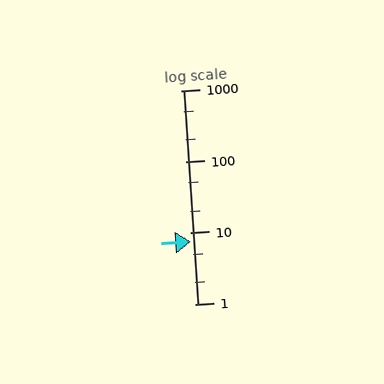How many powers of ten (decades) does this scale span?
The scale spans 3 decades, from 1 to 1000.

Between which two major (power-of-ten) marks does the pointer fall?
The pointer is between 1 and 10.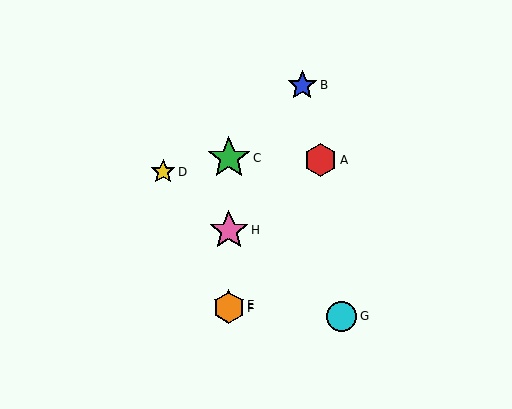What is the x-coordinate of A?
Object A is at x≈320.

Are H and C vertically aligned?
Yes, both are at x≈229.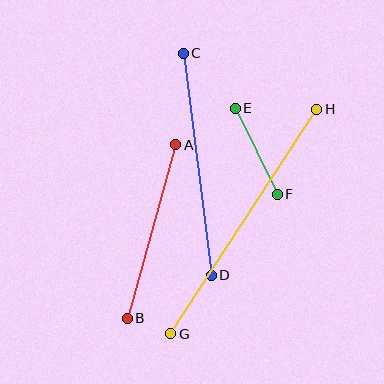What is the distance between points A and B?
The distance is approximately 180 pixels.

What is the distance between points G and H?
The distance is approximately 268 pixels.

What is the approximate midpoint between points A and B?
The midpoint is at approximately (151, 231) pixels.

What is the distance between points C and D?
The distance is approximately 224 pixels.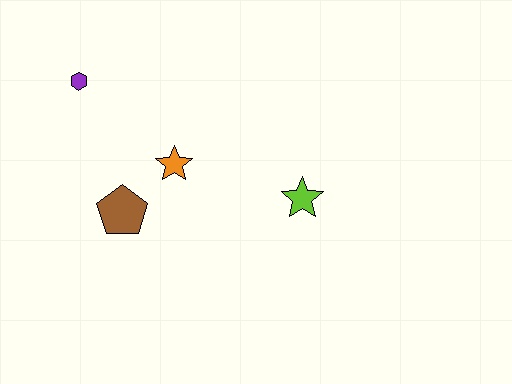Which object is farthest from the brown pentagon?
The lime star is farthest from the brown pentagon.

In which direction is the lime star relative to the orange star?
The lime star is to the right of the orange star.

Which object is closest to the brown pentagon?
The orange star is closest to the brown pentagon.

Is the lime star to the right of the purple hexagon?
Yes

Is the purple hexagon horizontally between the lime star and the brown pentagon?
No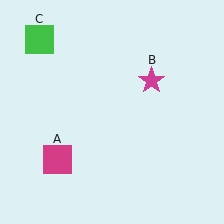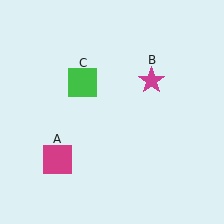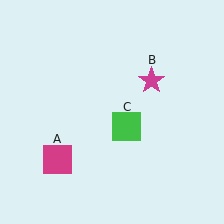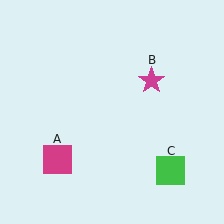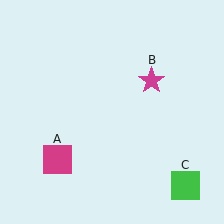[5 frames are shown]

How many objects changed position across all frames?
1 object changed position: green square (object C).